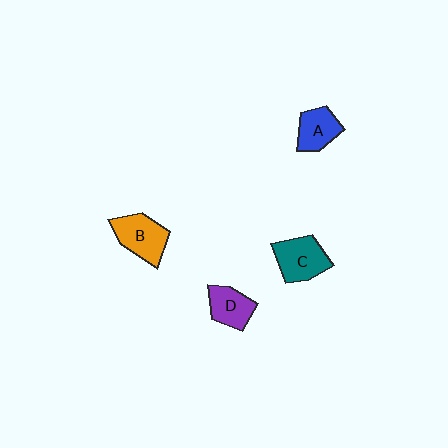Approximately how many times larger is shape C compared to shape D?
Approximately 1.3 times.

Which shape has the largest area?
Shape B (orange).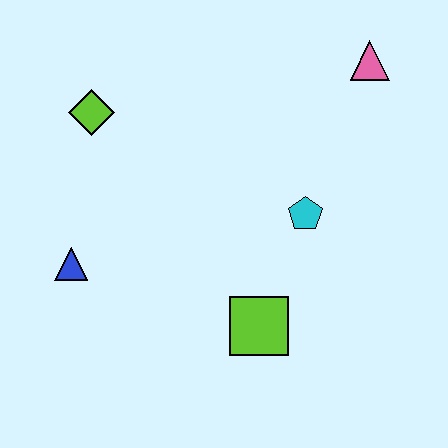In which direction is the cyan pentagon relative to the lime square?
The cyan pentagon is above the lime square.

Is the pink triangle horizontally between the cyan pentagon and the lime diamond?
No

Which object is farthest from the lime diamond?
The pink triangle is farthest from the lime diamond.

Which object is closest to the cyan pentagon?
The lime square is closest to the cyan pentagon.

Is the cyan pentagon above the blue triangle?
Yes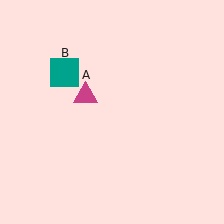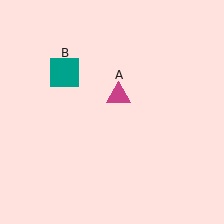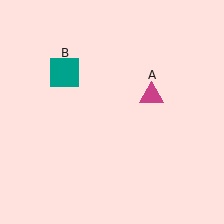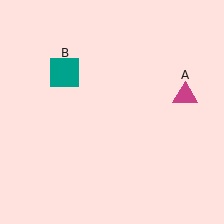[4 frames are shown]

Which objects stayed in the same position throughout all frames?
Teal square (object B) remained stationary.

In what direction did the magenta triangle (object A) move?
The magenta triangle (object A) moved right.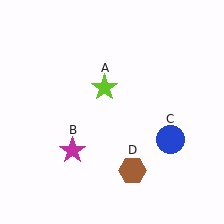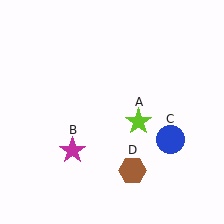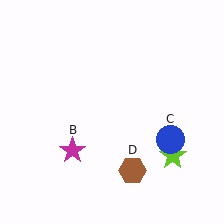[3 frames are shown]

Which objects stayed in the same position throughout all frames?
Magenta star (object B) and blue circle (object C) and brown hexagon (object D) remained stationary.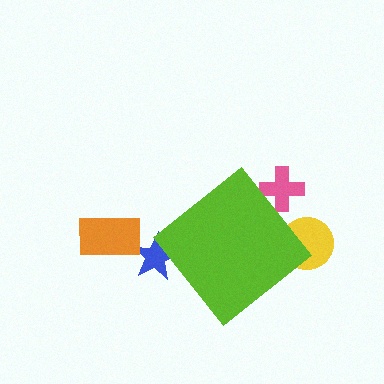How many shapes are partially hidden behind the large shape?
3 shapes are partially hidden.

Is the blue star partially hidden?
Yes, the blue star is partially hidden behind the lime diamond.